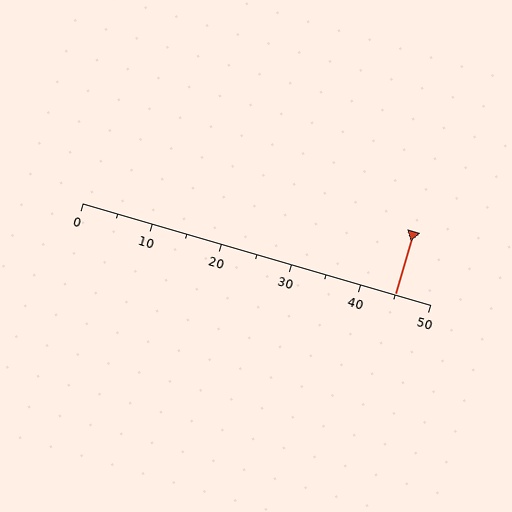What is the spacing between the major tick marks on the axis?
The major ticks are spaced 10 apart.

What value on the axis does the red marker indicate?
The marker indicates approximately 45.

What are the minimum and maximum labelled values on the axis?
The axis runs from 0 to 50.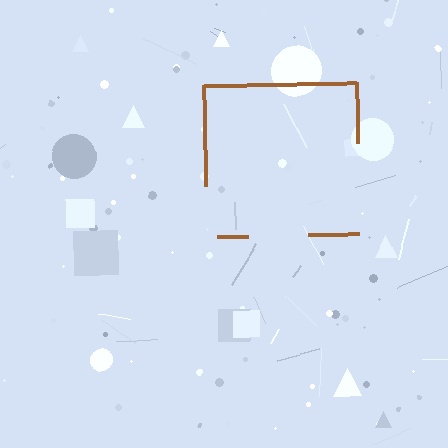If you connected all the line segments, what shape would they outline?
They would outline a square.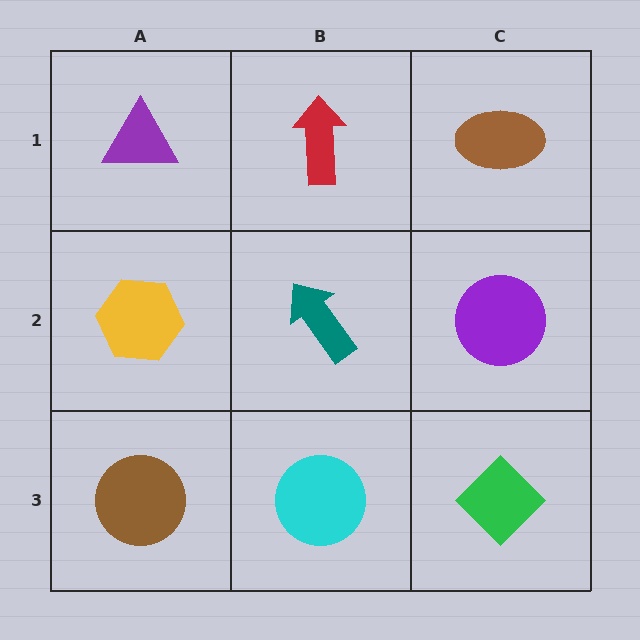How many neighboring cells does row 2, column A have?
3.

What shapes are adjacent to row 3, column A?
A yellow hexagon (row 2, column A), a cyan circle (row 3, column B).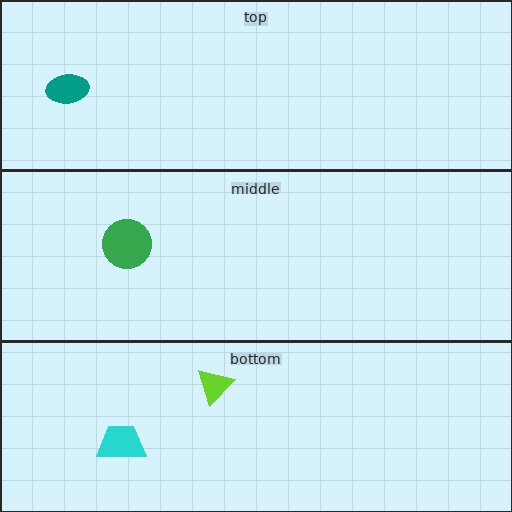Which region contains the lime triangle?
The bottom region.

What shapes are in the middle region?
The green circle.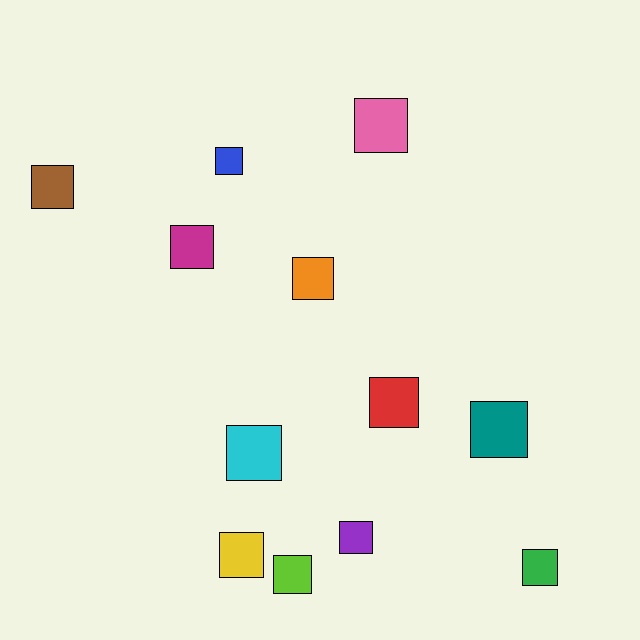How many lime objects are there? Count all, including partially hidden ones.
There is 1 lime object.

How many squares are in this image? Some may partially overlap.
There are 12 squares.